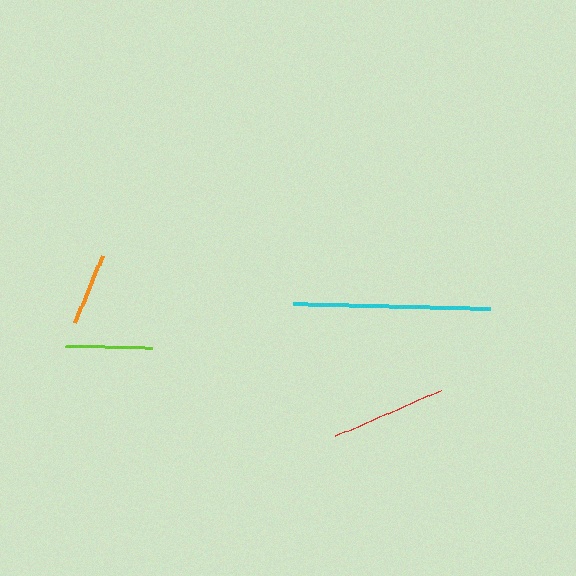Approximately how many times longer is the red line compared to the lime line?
The red line is approximately 1.3 times the length of the lime line.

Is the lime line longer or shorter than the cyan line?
The cyan line is longer than the lime line.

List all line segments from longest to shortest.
From longest to shortest: cyan, red, lime, orange.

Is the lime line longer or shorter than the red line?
The red line is longer than the lime line.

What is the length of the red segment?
The red segment is approximately 114 pixels long.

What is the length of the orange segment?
The orange segment is approximately 72 pixels long.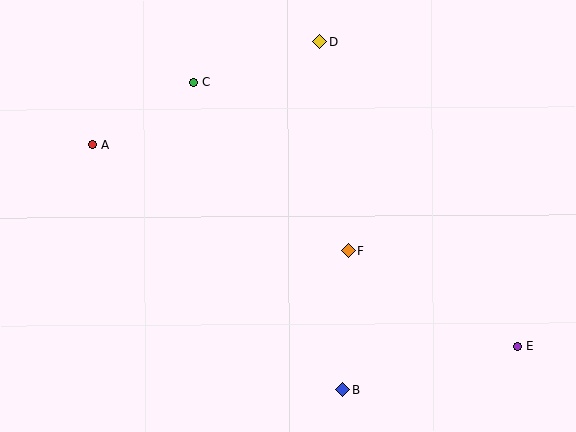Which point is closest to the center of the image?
Point F at (348, 250) is closest to the center.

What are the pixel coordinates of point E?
Point E is at (517, 346).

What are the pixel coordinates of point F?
Point F is at (348, 250).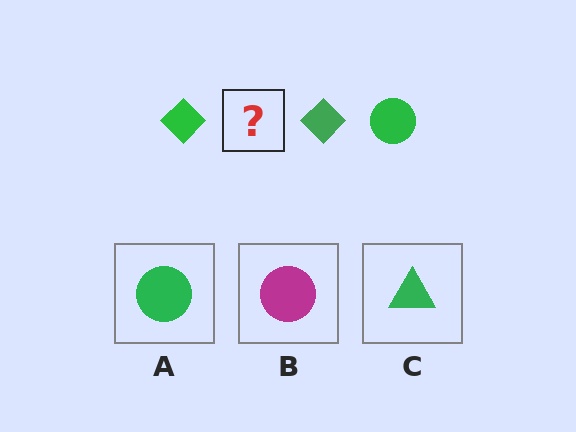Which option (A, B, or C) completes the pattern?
A.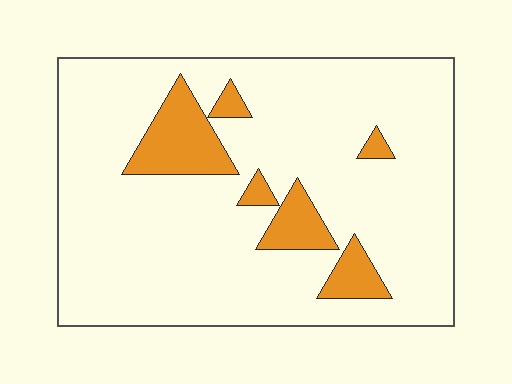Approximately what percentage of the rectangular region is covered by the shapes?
Approximately 15%.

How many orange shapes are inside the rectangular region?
6.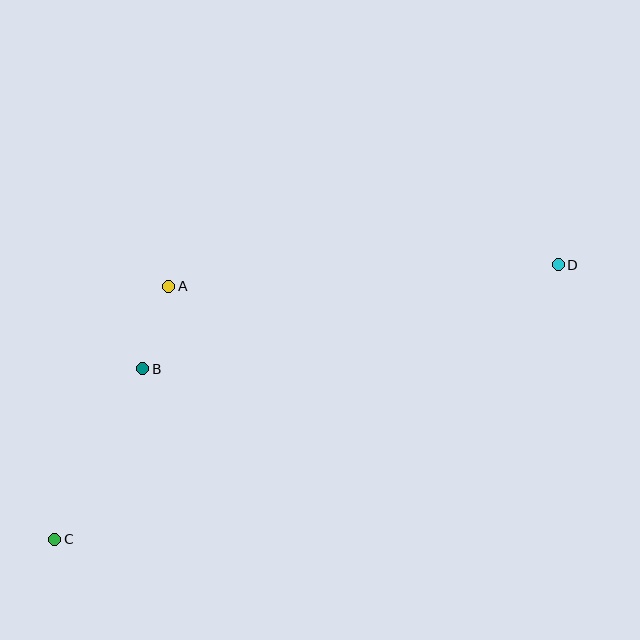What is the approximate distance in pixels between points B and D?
The distance between B and D is approximately 428 pixels.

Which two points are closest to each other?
Points A and B are closest to each other.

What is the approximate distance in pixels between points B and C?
The distance between B and C is approximately 192 pixels.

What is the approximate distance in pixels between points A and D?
The distance between A and D is approximately 390 pixels.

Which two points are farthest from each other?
Points C and D are farthest from each other.